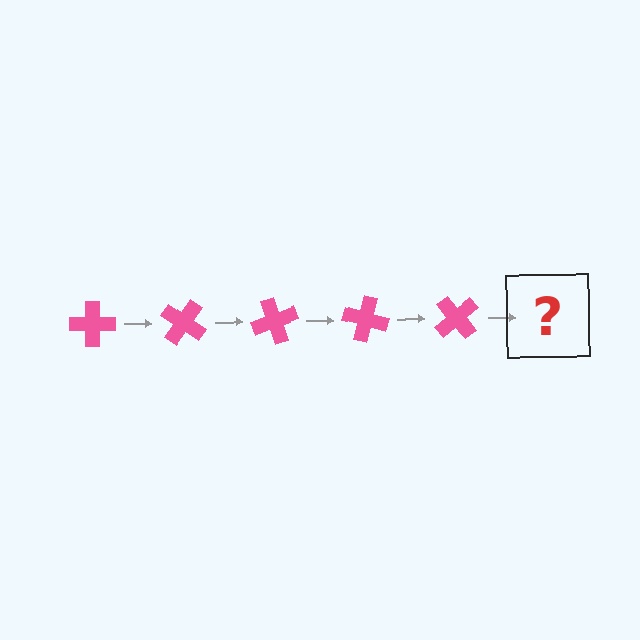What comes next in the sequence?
The next element should be a pink cross rotated 175 degrees.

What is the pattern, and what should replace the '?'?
The pattern is that the cross rotates 35 degrees each step. The '?' should be a pink cross rotated 175 degrees.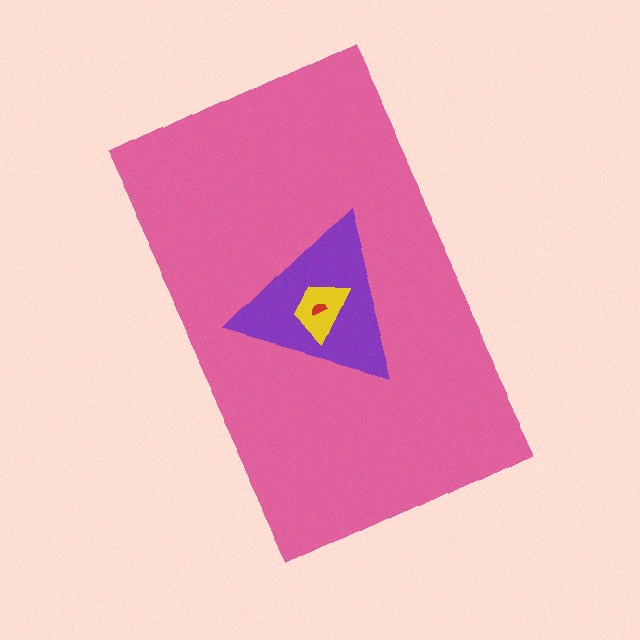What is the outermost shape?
The pink rectangle.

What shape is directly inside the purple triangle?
The yellow trapezoid.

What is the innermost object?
The red semicircle.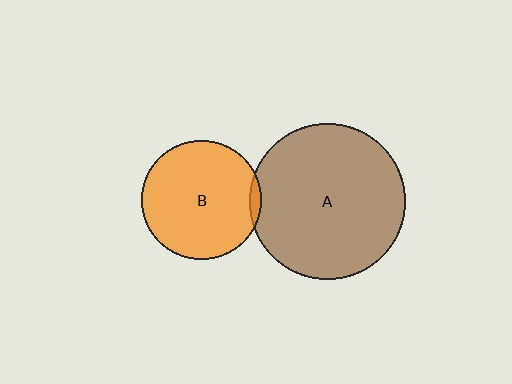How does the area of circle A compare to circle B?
Approximately 1.7 times.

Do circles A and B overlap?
Yes.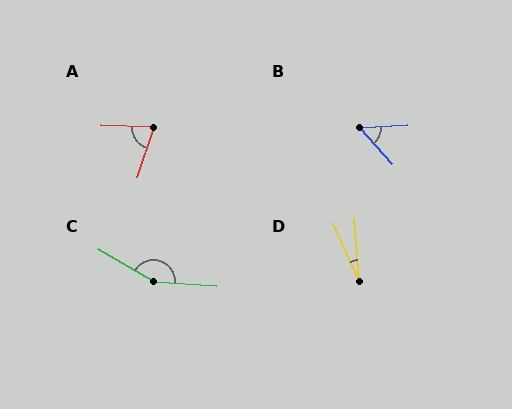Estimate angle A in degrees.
Approximately 73 degrees.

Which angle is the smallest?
D, at approximately 19 degrees.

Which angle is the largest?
C, at approximately 153 degrees.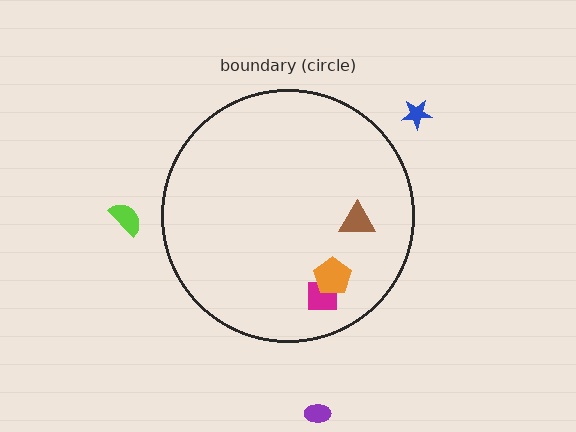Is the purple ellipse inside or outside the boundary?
Outside.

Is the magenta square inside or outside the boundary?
Inside.